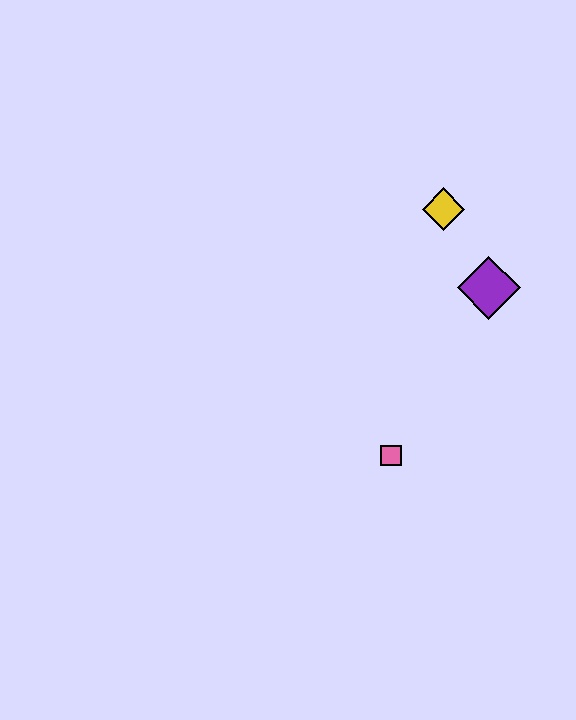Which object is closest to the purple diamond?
The yellow diamond is closest to the purple diamond.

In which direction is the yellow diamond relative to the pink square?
The yellow diamond is above the pink square.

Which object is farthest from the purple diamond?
The pink square is farthest from the purple diamond.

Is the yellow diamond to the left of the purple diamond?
Yes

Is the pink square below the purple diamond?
Yes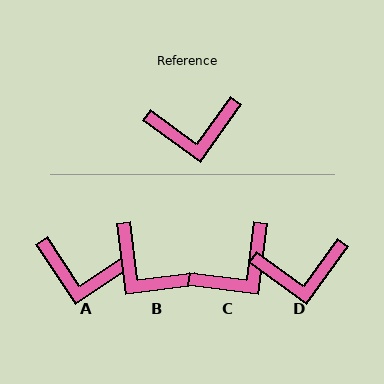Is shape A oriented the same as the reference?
No, it is off by about 21 degrees.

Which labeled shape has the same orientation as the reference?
D.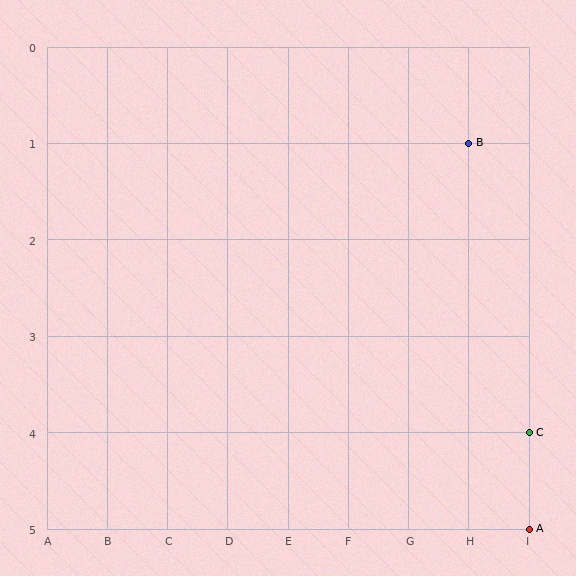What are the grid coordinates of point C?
Point C is at grid coordinates (I, 4).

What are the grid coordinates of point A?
Point A is at grid coordinates (I, 5).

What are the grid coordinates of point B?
Point B is at grid coordinates (H, 1).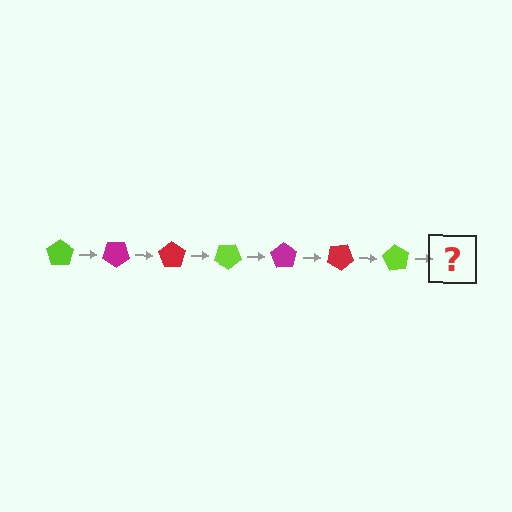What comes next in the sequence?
The next element should be a magenta pentagon, rotated 245 degrees from the start.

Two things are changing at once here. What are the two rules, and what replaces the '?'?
The two rules are that it rotates 35 degrees each step and the color cycles through lime, magenta, and red. The '?' should be a magenta pentagon, rotated 245 degrees from the start.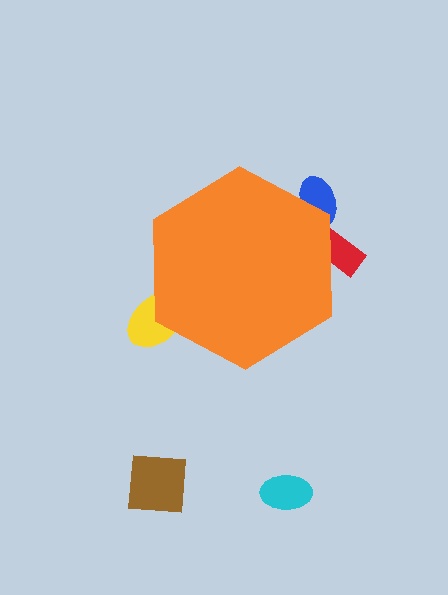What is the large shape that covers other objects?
An orange hexagon.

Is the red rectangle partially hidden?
Yes, the red rectangle is partially hidden behind the orange hexagon.